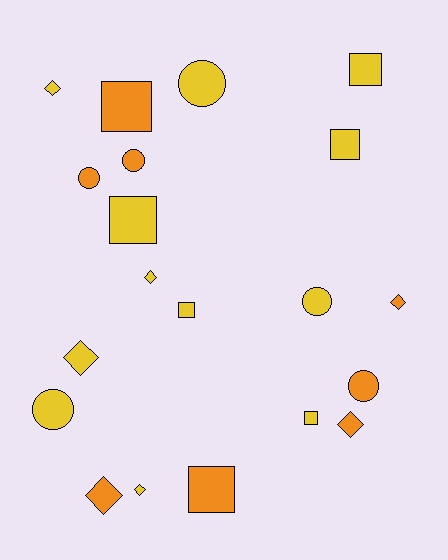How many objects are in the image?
There are 20 objects.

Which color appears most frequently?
Yellow, with 12 objects.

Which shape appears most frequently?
Diamond, with 7 objects.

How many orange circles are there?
There are 3 orange circles.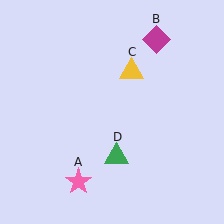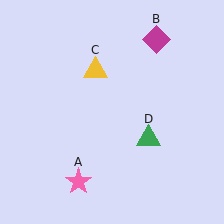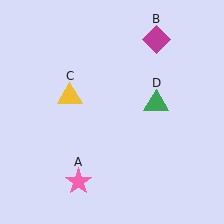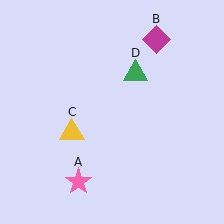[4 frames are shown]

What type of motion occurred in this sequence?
The yellow triangle (object C), green triangle (object D) rotated counterclockwise around the center of the scene.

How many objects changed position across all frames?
2 objects changed position: yellow triangle (object C), green triangle (object D).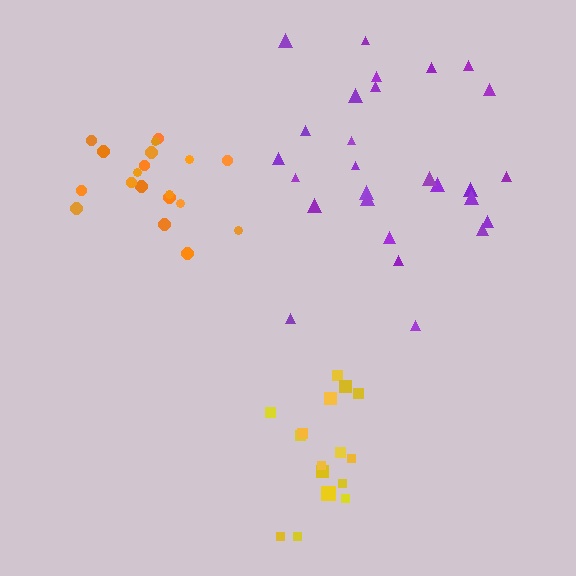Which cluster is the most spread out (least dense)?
Purple.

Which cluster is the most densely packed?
Orange.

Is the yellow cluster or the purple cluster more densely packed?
Yellow.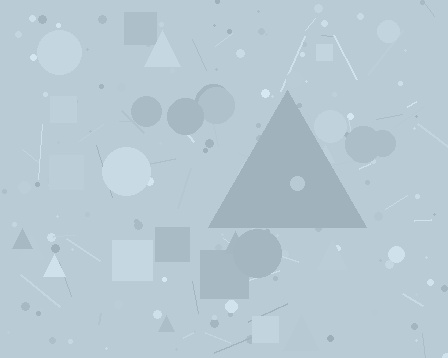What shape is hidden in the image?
A triangle is hidden in the image.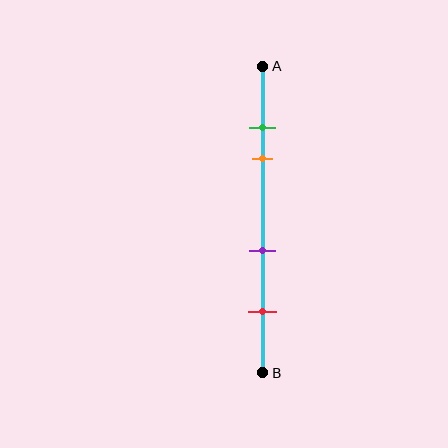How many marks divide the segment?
There are 4 marks dividing the segment.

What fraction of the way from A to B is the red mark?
The red mark is approximately 80% (0.8) of the way from A to B.